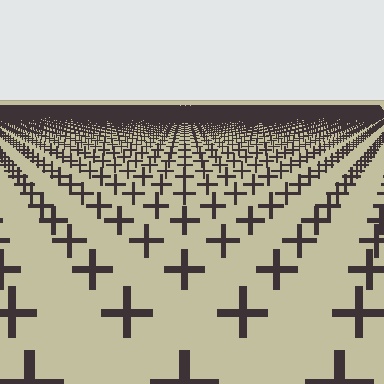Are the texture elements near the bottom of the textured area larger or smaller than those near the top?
Larger. Near the bottom, elements are closer to the viewer and appear at a bigger on-screen size.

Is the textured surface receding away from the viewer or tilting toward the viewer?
The surface is receding away from the viewer. Texture elements get smaller and denser toward the top.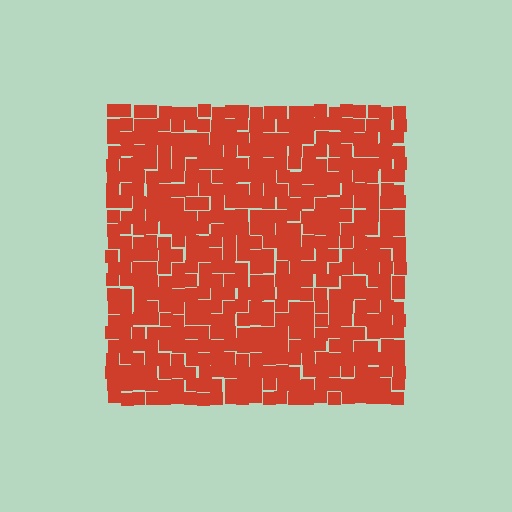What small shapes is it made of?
It is made of small squares.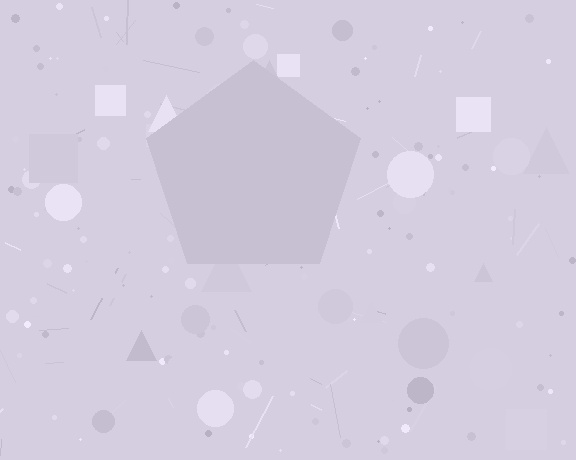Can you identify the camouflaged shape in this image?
The camouflaged shape is a pentagon.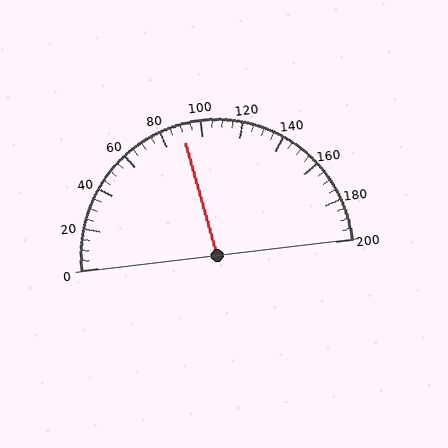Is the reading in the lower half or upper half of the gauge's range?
The reading is in the lower half of the range (0 to 200).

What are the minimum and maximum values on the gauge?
The gauge ranges from 0 to 200.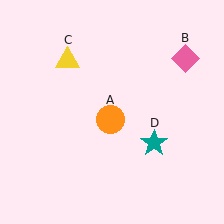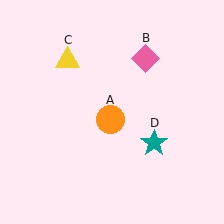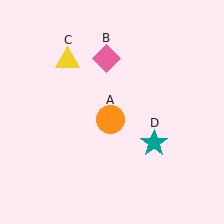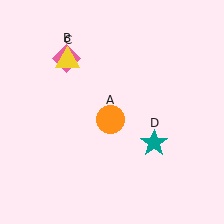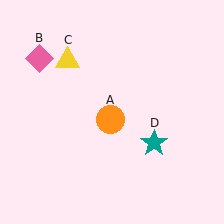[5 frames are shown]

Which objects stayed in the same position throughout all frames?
Orange circle (object A) and yellow triangle (object C) and teal star (object D) remained stationary.